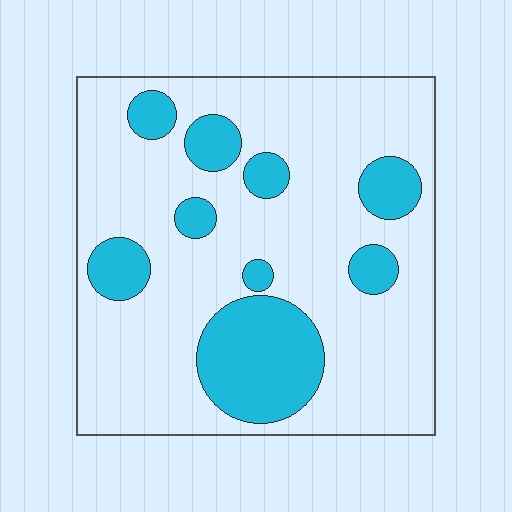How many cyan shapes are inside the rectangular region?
9.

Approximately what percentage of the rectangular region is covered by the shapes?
Approximately 25%.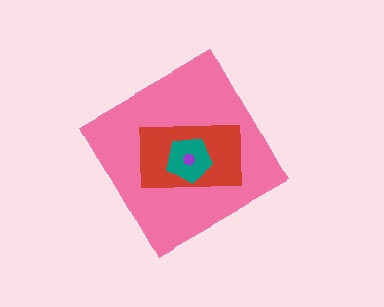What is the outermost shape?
The pink diamond.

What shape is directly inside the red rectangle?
The teal pentagon.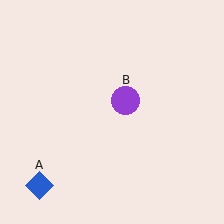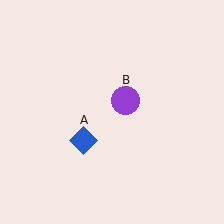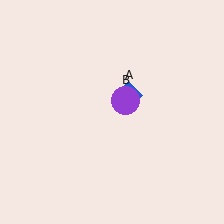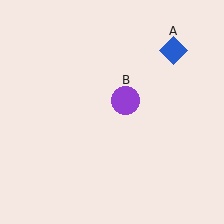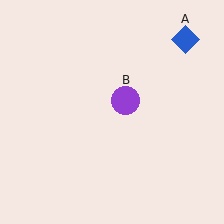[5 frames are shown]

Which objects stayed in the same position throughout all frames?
Purple circle (object B) remained stationary.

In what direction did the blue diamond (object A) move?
The blue diamond (object A) moved up and to the right.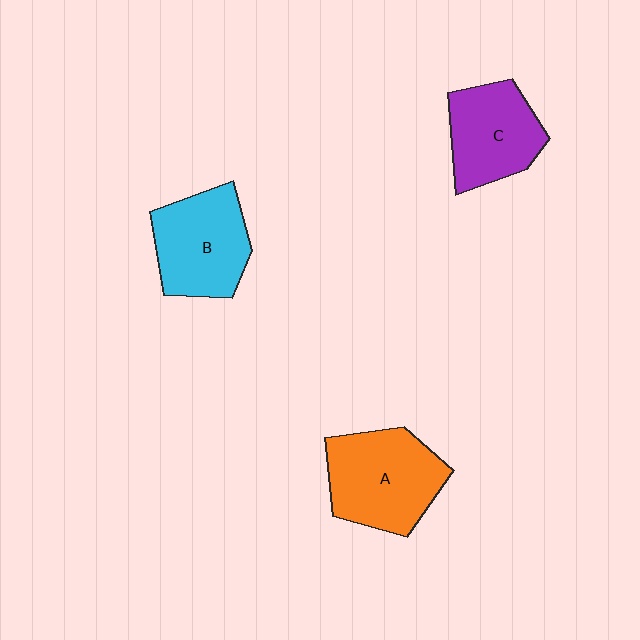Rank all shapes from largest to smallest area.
From largest to smallest: A (orange), B (cyan), C (purple).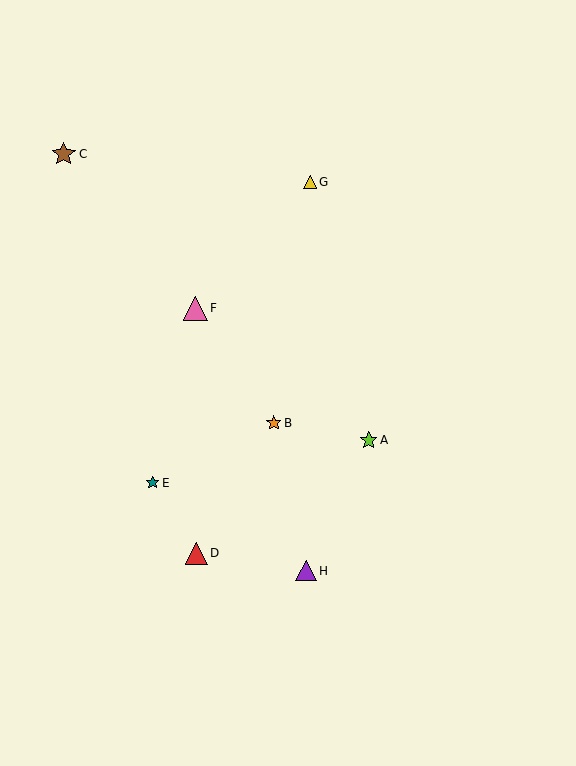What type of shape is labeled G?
Shape G is a yellow triangle.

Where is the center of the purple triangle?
The center of the purple triangle is at (306, 571).